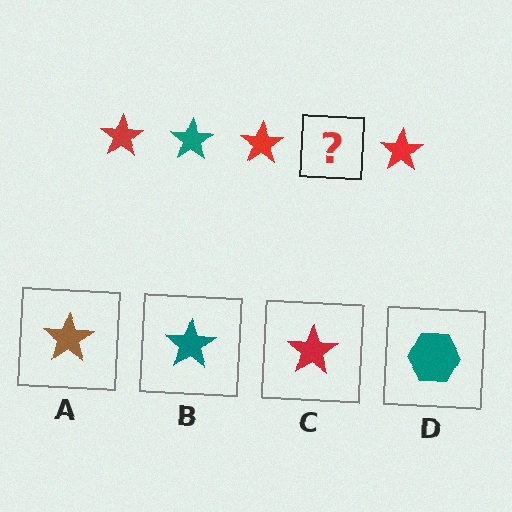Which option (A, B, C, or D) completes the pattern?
B.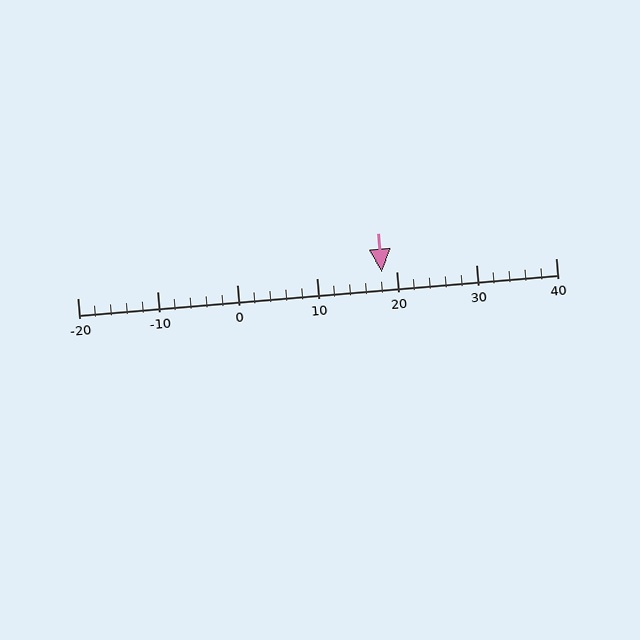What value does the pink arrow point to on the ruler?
The pink arrow points to approximately 18.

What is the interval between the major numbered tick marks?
The major tick marks are spaced 10 units apart.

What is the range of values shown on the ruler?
The ruler shows values from -20 to 40.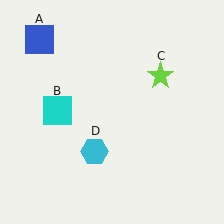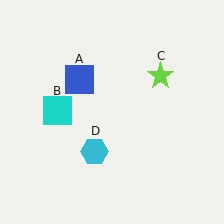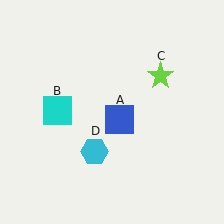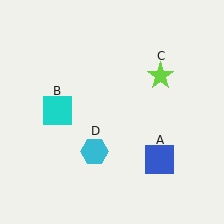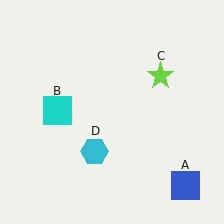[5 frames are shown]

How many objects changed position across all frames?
1 object changed position: blue square (object A).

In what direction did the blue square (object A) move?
The blue square (object A) moved down and to the right.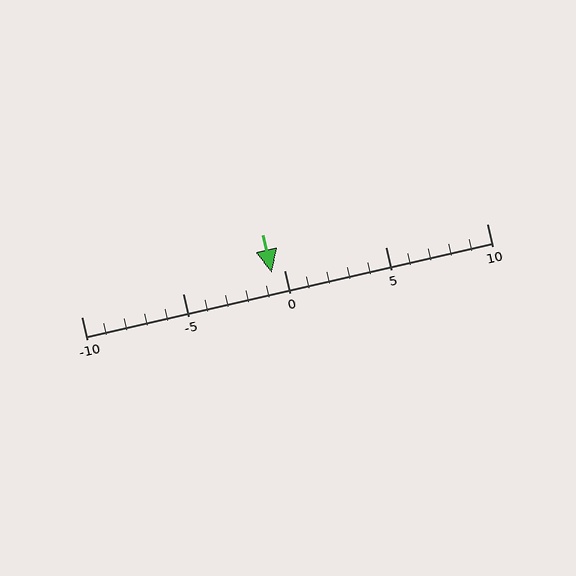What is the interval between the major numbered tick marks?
The major tick marks are spaced 5 units apart.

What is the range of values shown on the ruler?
The ruler shows values from -10 to 10.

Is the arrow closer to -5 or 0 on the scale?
The arrow is closer to 0.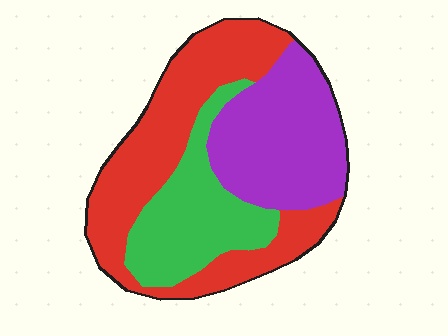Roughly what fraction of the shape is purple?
Purple covers 32% of the shape.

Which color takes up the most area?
Red, at roughly 45%.